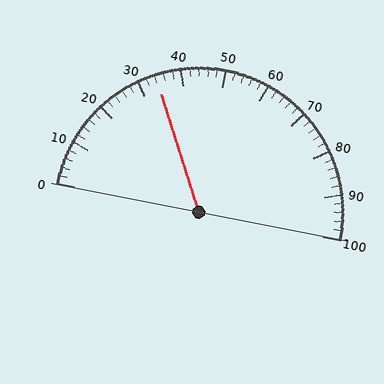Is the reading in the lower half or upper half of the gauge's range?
The reading is in the lower half of the range (0 to 100).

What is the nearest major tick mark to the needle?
The nearest major tick mark is 30.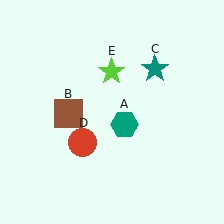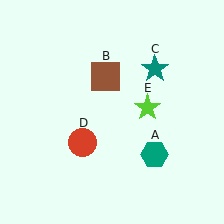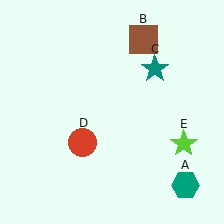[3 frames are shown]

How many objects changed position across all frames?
3 objects changed position: teal hexagon (object A), brown square (object B), lime star (object E).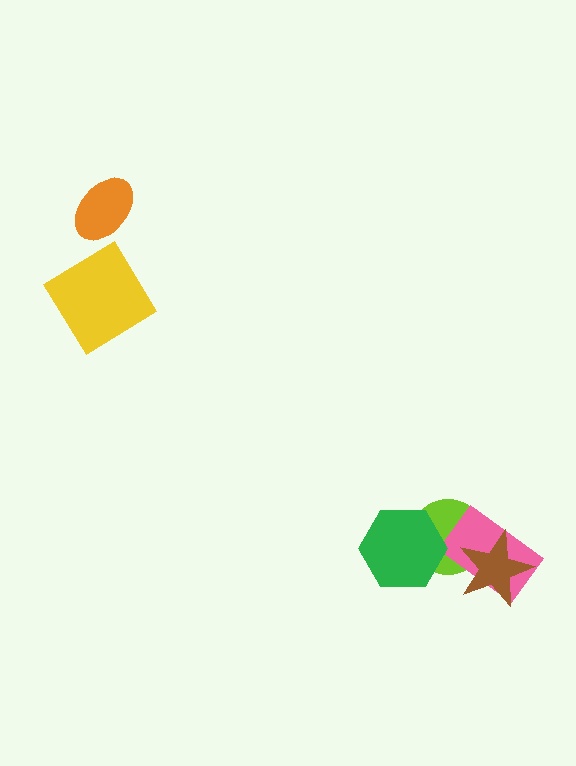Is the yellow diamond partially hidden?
No, no other shape covers it.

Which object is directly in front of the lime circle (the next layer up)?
The pink rectangle is directly in front of the lime circle.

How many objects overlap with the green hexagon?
1 object overlaps with the green hexagon.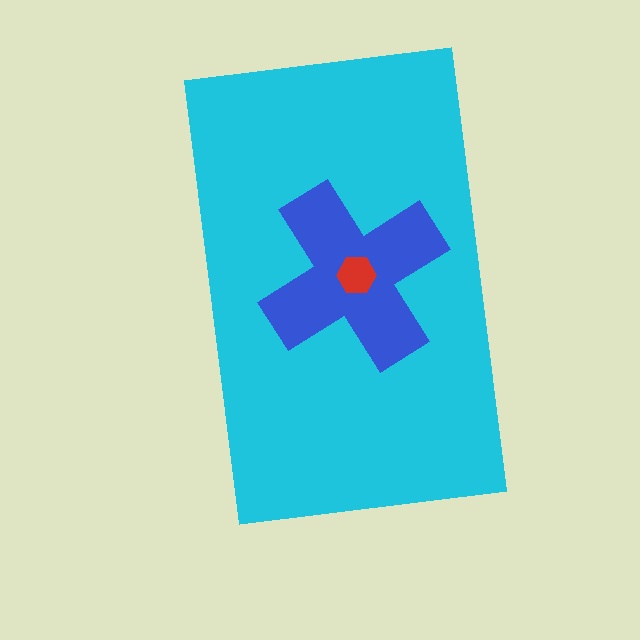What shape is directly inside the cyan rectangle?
The blue cross.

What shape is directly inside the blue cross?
The red hexagon.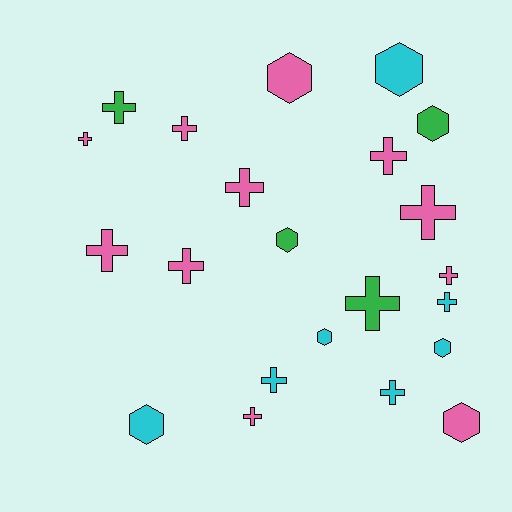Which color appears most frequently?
Pink, with 11 objects.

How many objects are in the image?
There are 22 objects.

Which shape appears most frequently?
Cross, with 14 objects.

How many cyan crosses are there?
There are 3 cyan crosses.